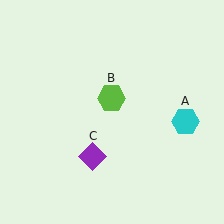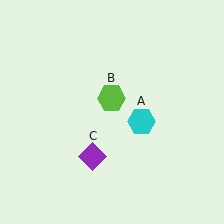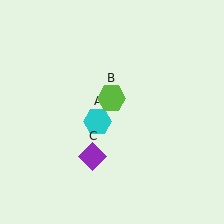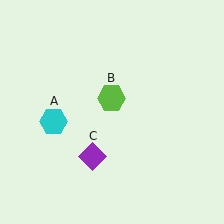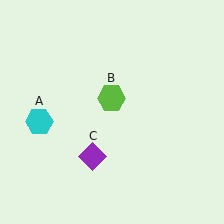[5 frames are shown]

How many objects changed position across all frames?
1 object changed position: cyan hexagon (object A).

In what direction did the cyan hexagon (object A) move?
The cyan hexagon (object A) moved left.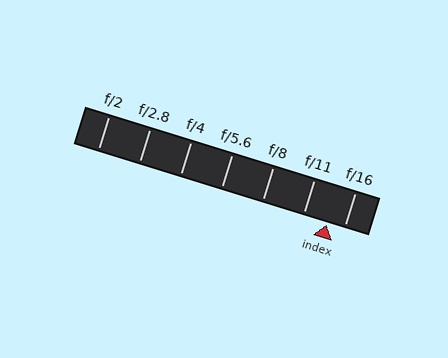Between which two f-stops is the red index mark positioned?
The index mark is between f/11 and f/16.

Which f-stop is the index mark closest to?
The index mark is closest to f/16.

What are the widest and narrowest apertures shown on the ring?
The widest aperture shown is f/2 and the narrowest is f/16.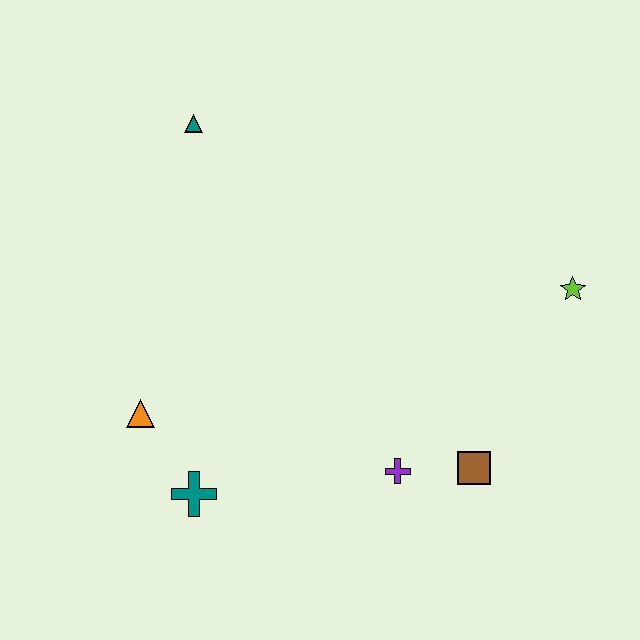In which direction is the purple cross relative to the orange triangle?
The purple cross is to the right of the orange triangle.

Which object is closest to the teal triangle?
The orange triangle is closest to the teal triangle.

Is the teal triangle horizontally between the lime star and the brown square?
No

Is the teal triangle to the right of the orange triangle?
Yes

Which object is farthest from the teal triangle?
The brown square is farthest from the teal triangle.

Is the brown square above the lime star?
No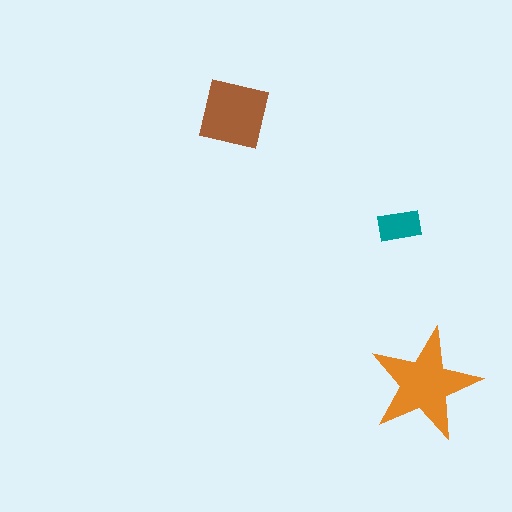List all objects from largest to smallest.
The orange star, the brown square, the teal rectangle.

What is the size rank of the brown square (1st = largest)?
2nd.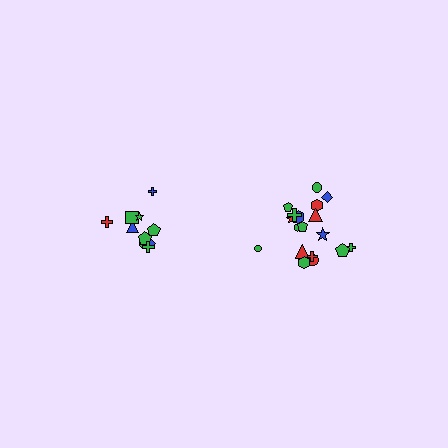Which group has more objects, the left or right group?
The right group.